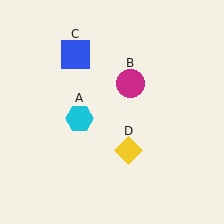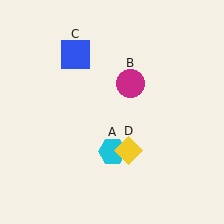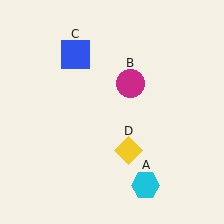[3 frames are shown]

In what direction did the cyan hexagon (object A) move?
The cyan hexagon (object A) moved down and to the right.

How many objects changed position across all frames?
1 object changed position: cyan hexagon (object A).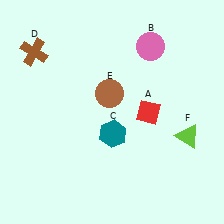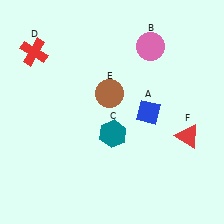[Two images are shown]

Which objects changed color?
A changed from red to blue. D changed from brown to red. F changed from lime to red.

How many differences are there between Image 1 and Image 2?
There are 3 differences between the two images.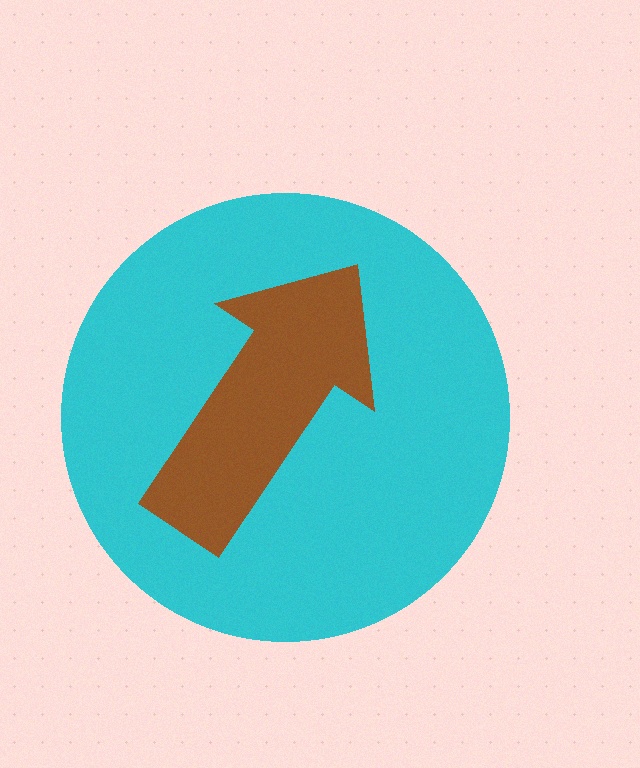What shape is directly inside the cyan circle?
The brown arrow.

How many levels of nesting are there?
2.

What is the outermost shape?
The cyan circle.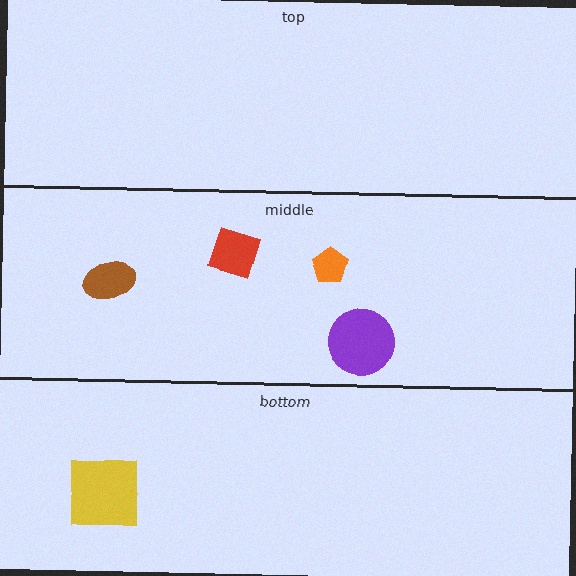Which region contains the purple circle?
The middle region.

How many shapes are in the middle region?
4.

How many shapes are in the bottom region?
1.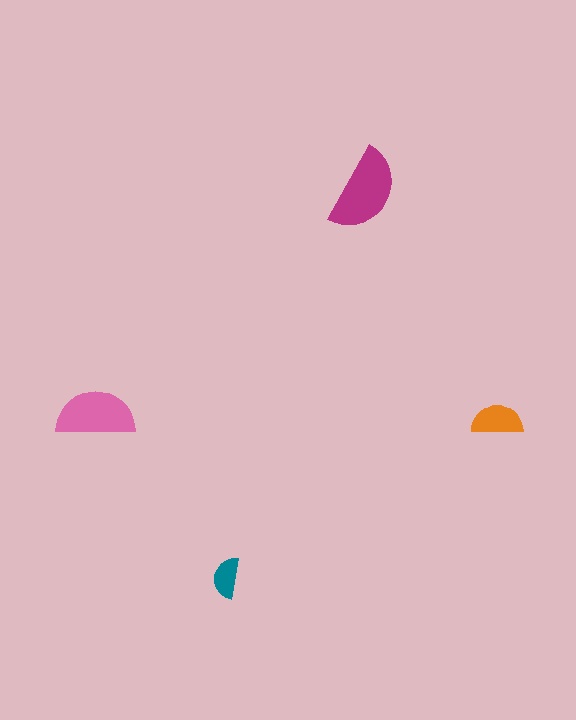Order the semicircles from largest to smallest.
the magenta one, the pink one, the orange one, the teal one.